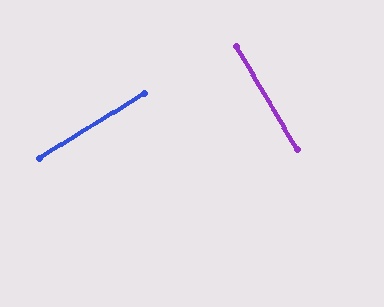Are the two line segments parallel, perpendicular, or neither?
Perpendicular — they meet at approximately 89°.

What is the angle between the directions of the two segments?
Approximately 89 degrees.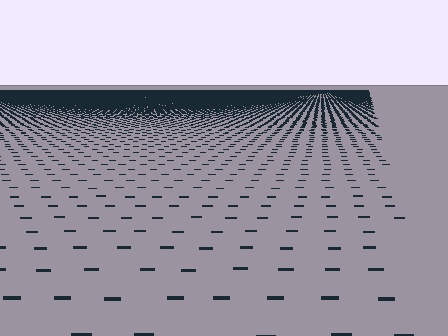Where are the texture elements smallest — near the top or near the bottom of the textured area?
Near the top.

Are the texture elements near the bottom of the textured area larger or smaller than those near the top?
Larger. Near the bottom, elements are closer to the viewer and appear at a bigger on-screen size.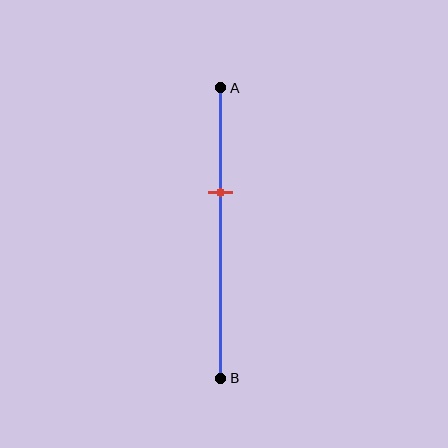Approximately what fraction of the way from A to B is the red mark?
The red mark is approximately 35% of the way from A to B.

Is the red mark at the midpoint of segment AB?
No, the mark is at about 35% from A, not at the 50% midpoint.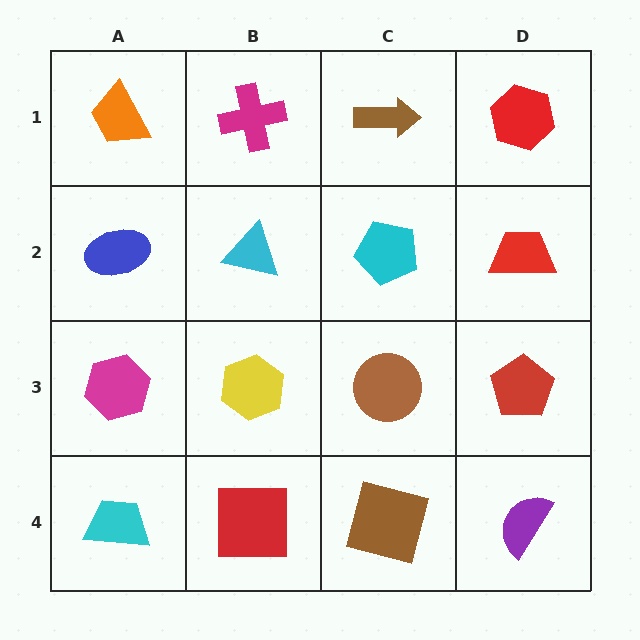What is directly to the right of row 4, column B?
A brown square.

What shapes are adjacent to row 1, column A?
A blue ellipse (row 2, column A), a magenta cross (row 1, column B).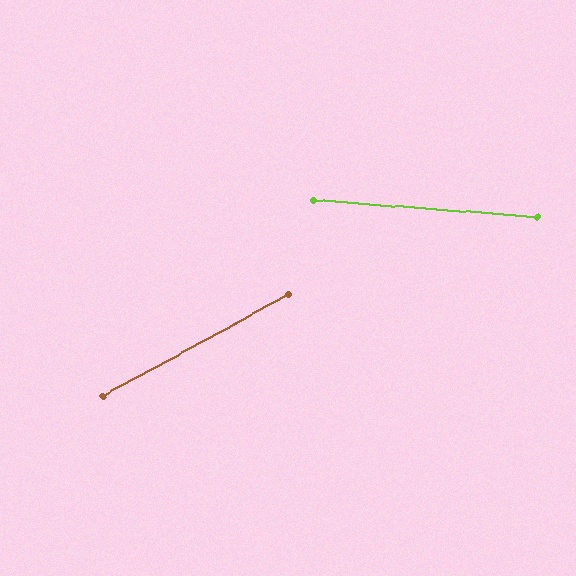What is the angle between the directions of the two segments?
Approximately 33 degrees.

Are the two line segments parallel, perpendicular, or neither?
Neither parallel nor perpendicular — they differ by about 33°.